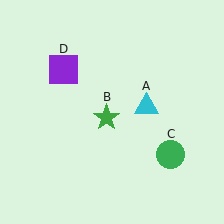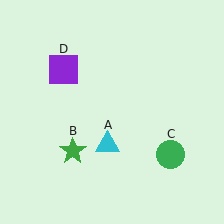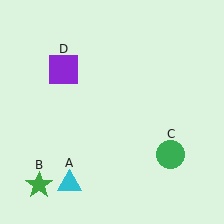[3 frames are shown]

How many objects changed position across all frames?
2 objects changed position: cyan triangle (object A), green star (object B).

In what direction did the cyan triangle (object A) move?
The cyan triangle (object A) moved down and to the left.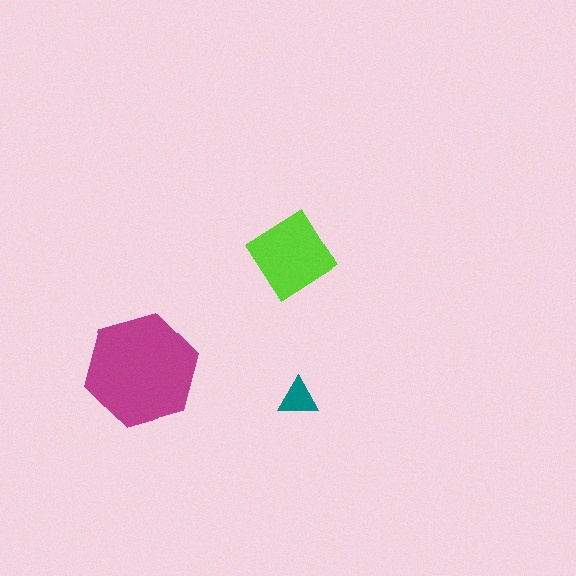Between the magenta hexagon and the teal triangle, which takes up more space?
The magenta hexagon.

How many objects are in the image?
There are 3 objects in the image.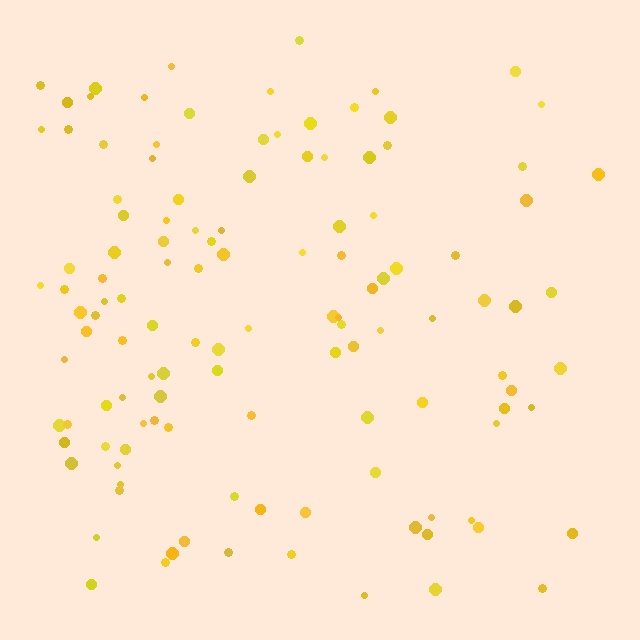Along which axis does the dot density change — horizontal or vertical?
Horizontal.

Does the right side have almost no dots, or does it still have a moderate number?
Still a moderate number, just noticeably fewer than the left.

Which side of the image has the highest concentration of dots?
The left.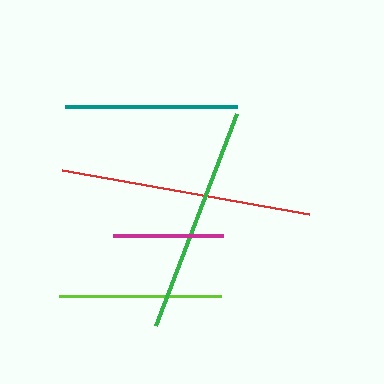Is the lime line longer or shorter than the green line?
The green line is longer than the lime line.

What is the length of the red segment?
The red segment is approximately 251 pixels long.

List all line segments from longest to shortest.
From longest to shortest: red, green, teal, lime, magenta.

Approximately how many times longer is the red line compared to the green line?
The red line is approximately 1.1 times the length of the green line.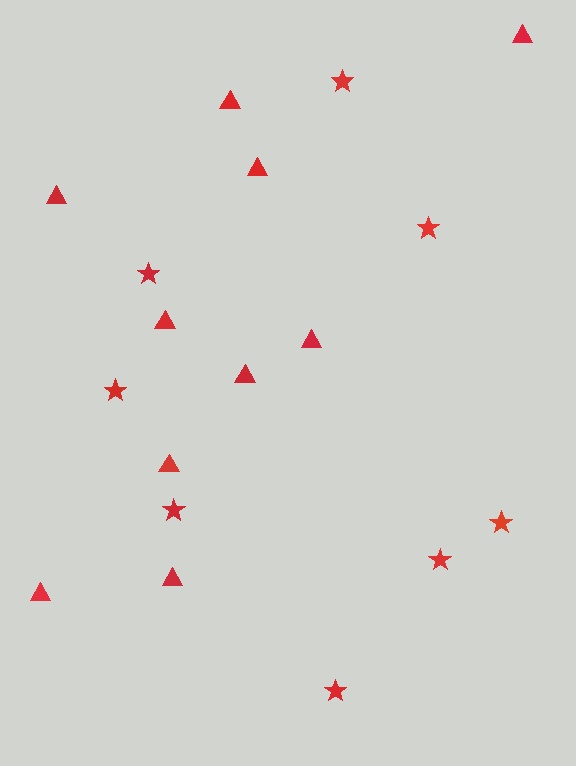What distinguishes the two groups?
There are 2 groups: one group of triangles (10) and one group of stars (8).